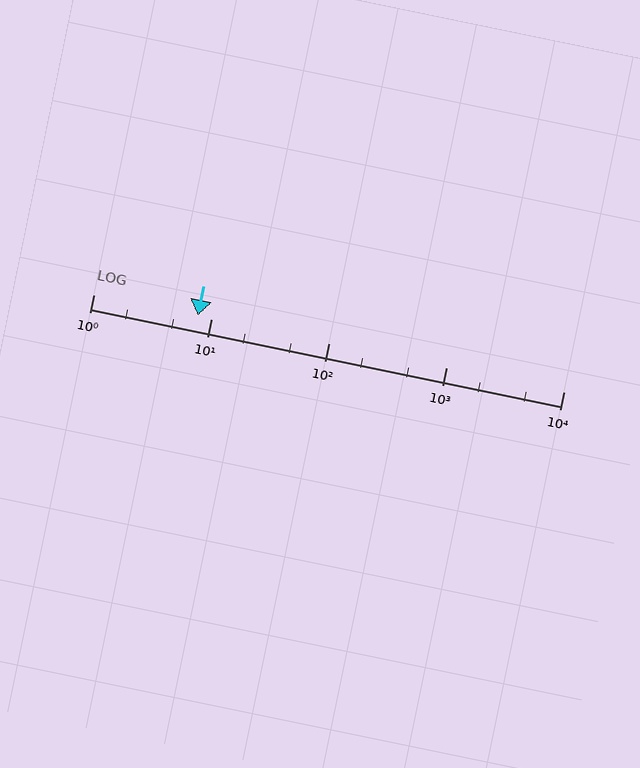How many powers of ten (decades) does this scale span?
The scale spans 4 decades, from 1 to 10000.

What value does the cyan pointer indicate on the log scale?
The pointer indicates approximately 7.7.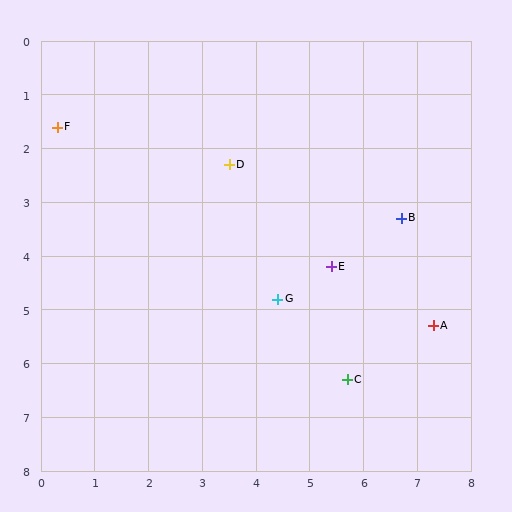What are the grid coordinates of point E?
Point E is at approximately (5.4, 4.2).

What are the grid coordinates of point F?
Point F is at approximately (0.3, 1.6).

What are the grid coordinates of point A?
Point A is at approximately (7.3, 5.3).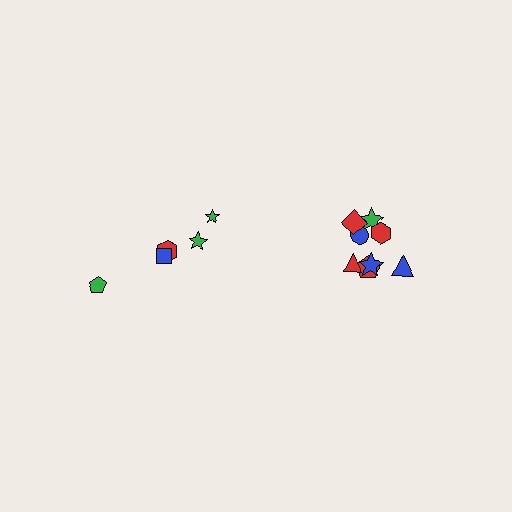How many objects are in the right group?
There are 8 objects.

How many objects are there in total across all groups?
There are 13 objects.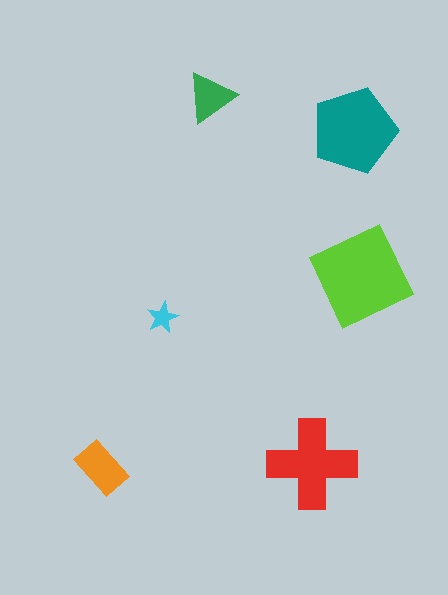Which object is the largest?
The lime diamond.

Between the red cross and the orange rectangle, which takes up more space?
The red cross.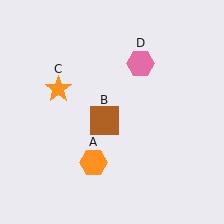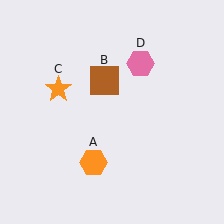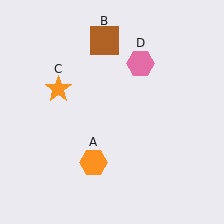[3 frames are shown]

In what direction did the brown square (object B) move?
The brown square (object B) moved up.